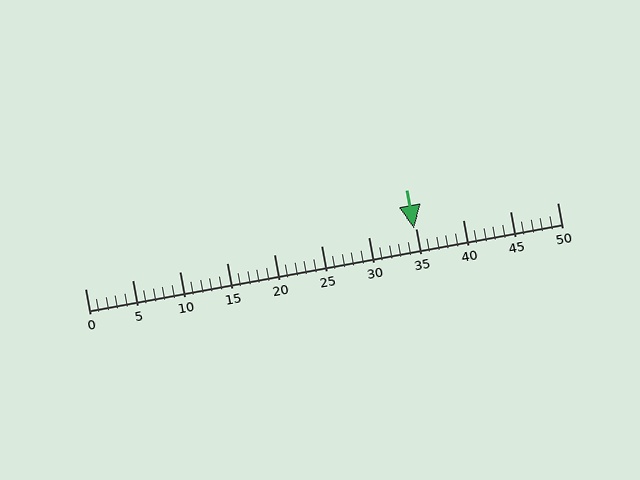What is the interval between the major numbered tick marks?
The major tick marks are spaced 5 units apart.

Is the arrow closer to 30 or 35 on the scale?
The arrow is closer to 35.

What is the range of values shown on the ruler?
The ruler shows values from 0 to 50.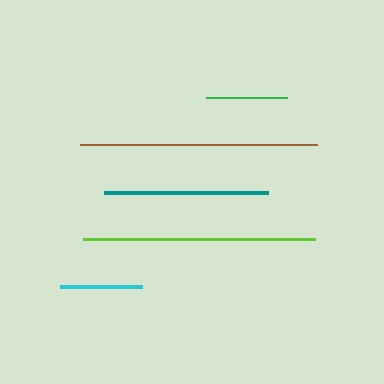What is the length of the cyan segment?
The cyan segment is approximately 82 pixels long.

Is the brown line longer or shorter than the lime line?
The brown line is longer than the lime line.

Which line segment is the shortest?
The green line is the shortest at approximately 81 pixels.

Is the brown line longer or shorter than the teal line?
The brown line is longer than the teal line.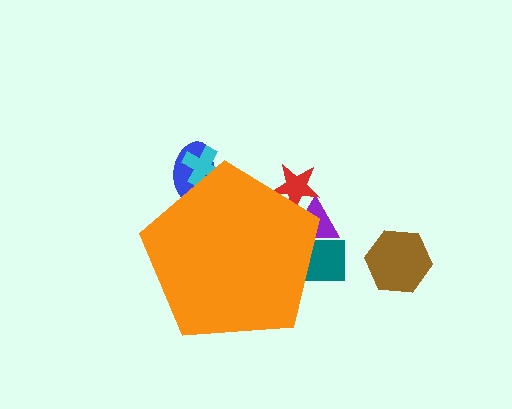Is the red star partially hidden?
Yes, the red star is partially hidden behind the orange pentagon.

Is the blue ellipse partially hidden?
Yes, the blue ellipse is partially hidden behind the orange pentagon.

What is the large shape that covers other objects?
An orange pentagon.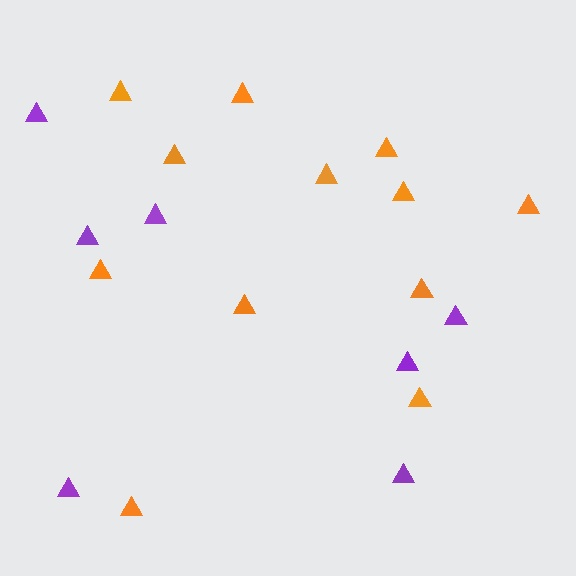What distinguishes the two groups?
There are 2 groups: one group of purple triangles (7) and one group of orange triangles (12).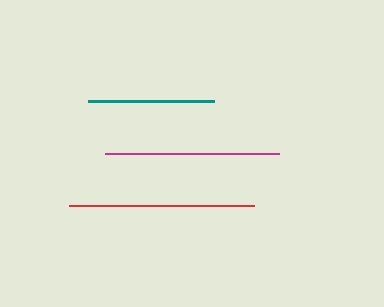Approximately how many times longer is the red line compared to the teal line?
The red line is approximately 1.5 times the length of the teal line.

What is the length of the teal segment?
The teal segment is approximately 126 pixels long.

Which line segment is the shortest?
The teal line is the shortest at approximately 126 pixels.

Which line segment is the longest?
The red line is the longest at approximately 185 pixels.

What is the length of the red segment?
The red segment is approximately 185 pixels long.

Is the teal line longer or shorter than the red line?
The red line is longer than the teal line.